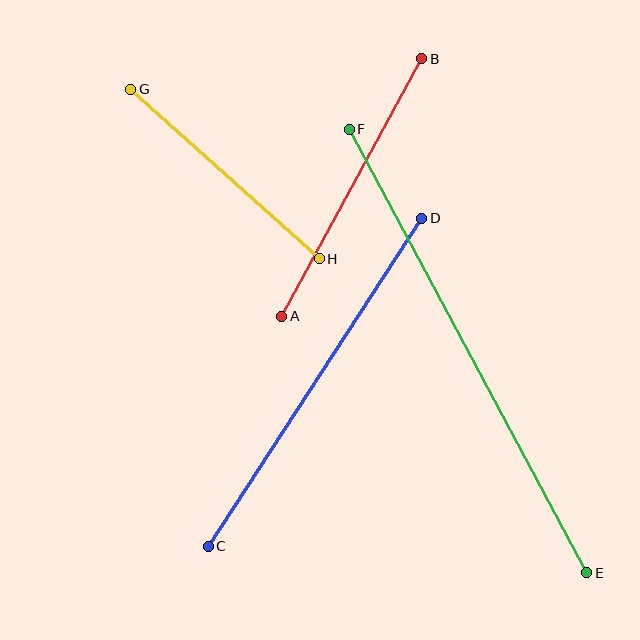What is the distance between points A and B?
The distance is approximately 293 pixels.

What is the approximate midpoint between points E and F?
The midpoint is at approximately (468, 351) pixels.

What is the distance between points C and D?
The distance is approximately 392 pixels.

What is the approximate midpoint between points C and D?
The midpoint is at approximately (315, 382) pixels.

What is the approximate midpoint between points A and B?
The midpoint is at approximately (352, 187) pixels.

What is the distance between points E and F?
The distance is approximately 503 pixels.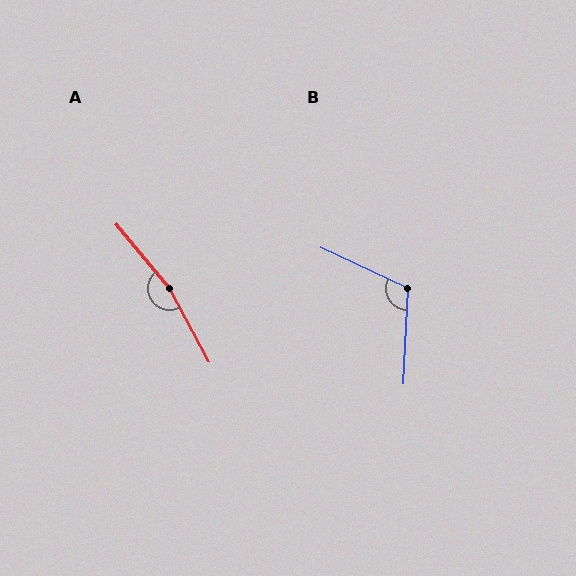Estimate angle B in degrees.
Approximately 112 degrees.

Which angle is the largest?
A, at approximately 168 degrees.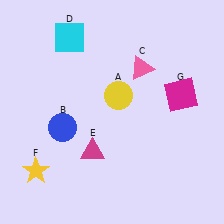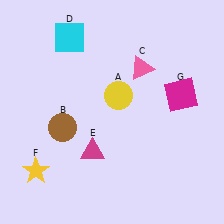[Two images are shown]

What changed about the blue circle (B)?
In Image 1, B is blue. In Image 2, it changed to brown.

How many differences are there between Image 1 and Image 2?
There is 1 difference between the two images.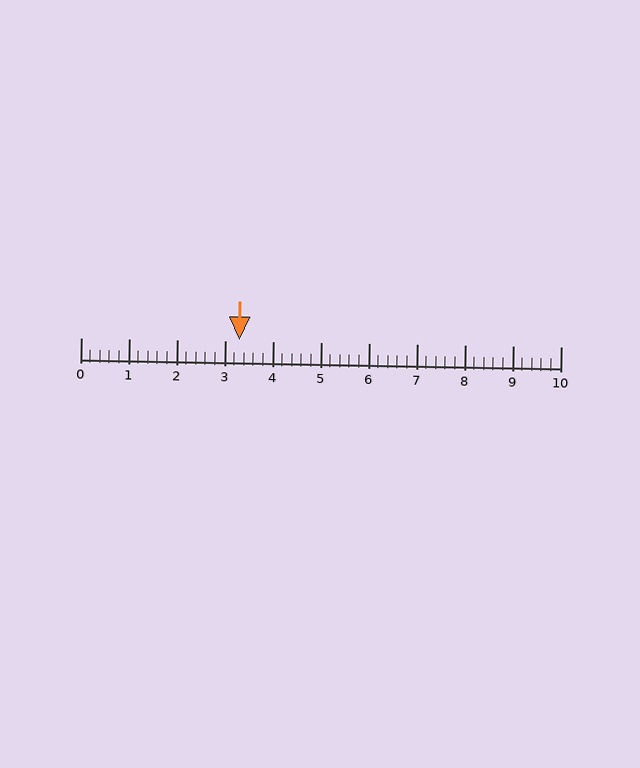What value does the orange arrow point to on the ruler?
The orange arrow points to approximately 3.3.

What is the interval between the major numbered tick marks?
The major tick marks are spaced 1 units apart.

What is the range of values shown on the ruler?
The ruler shows values from 0 to 10.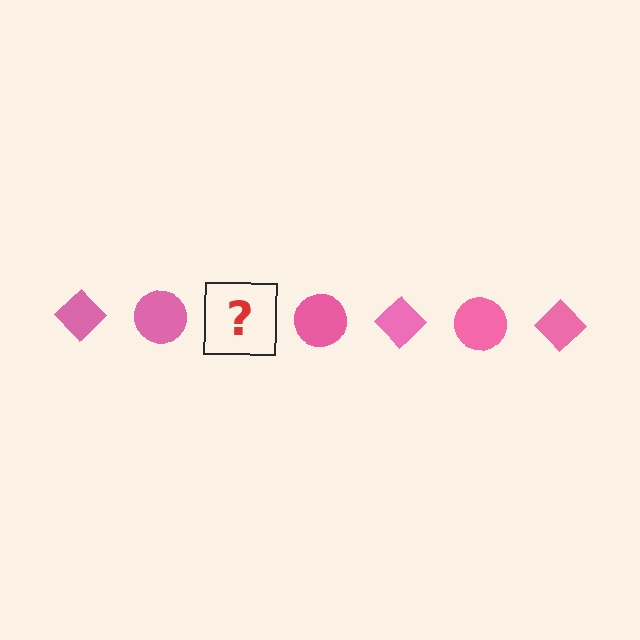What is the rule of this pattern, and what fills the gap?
The rule is that the pattern cycles through diamond, circle shapes in pink. The gap should be filled with a pink diamond.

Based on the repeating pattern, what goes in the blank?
The blank should be a pink diamond.